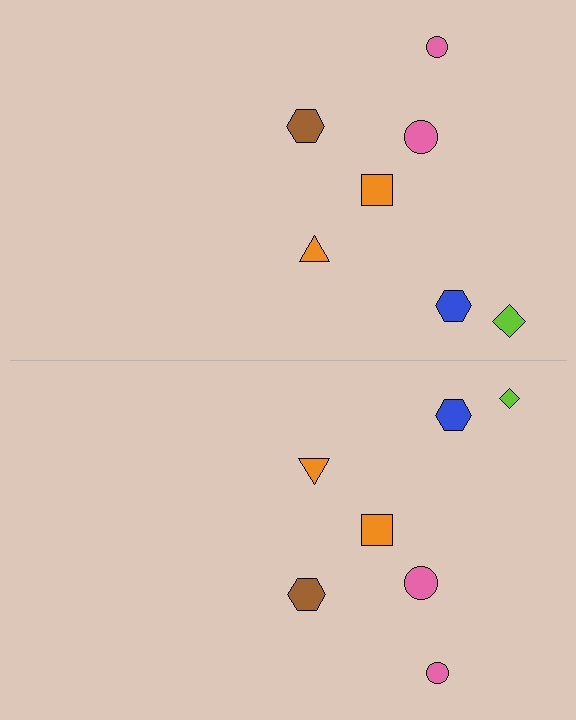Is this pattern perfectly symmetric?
No, the pattern is not perfectly symmetric. The lime diamond on the bottom side has a different size than its mirror counterpart.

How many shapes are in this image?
There are 14 shapes in this image.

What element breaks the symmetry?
The lime diamond on the bottom side has a different size than its mirror counterpart.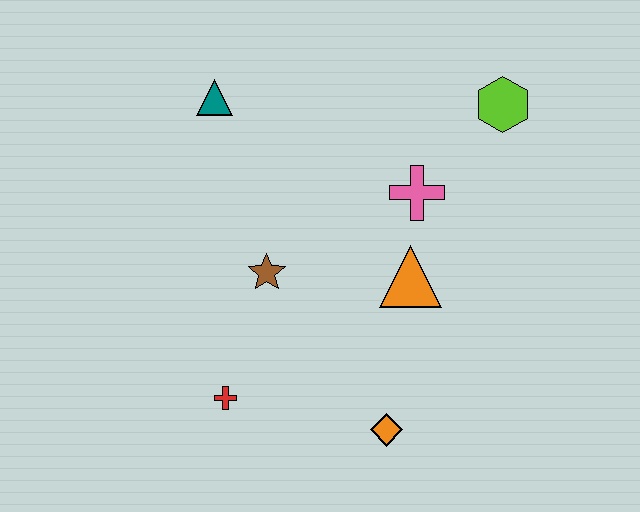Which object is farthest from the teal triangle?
The orange diamond is farthest from the teal triangle.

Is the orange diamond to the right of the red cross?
Yes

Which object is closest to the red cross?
The brown star is closest to the red cross.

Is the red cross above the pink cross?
No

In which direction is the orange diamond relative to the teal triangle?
The orange diamond is below the teal triangle.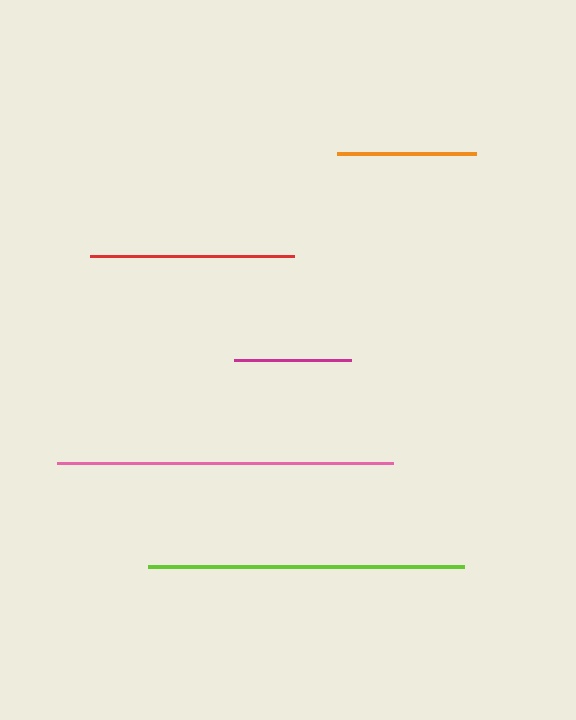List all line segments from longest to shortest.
From longest to shortest: pink, lime, red, orange, magenta.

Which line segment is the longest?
The pink line is the longest at approximately 336 pixels.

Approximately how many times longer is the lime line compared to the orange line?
The lime line is approximately 2.3 times the length of the orange line.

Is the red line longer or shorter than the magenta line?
The red line is longer than the magenta line.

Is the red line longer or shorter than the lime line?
The lime line is longer than the red line.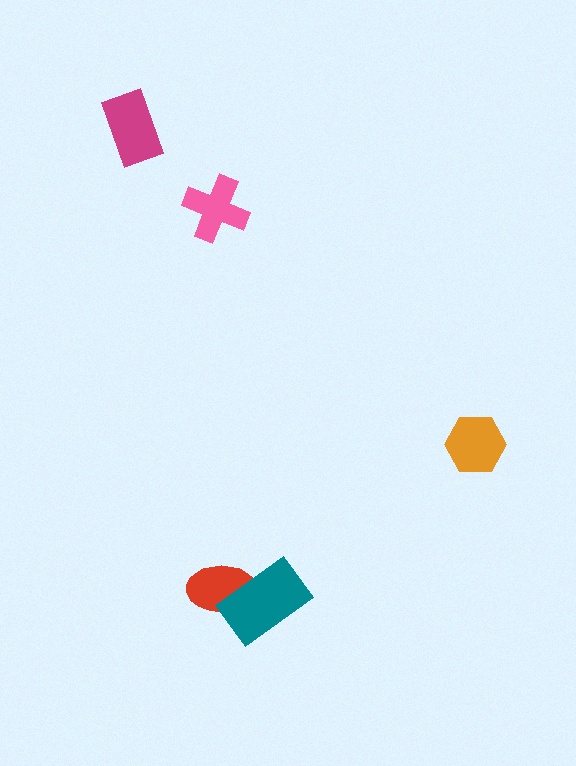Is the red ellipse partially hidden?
Yes, it is partially covered by another shape.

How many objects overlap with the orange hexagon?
0 objects overlap with the orange hexagon.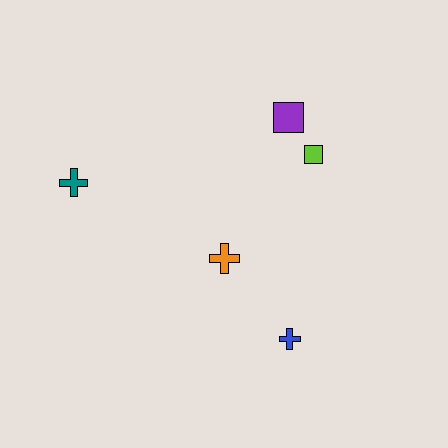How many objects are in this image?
There are 5 objects.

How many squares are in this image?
There are 2 squares.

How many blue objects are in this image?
There is 1 blue object.